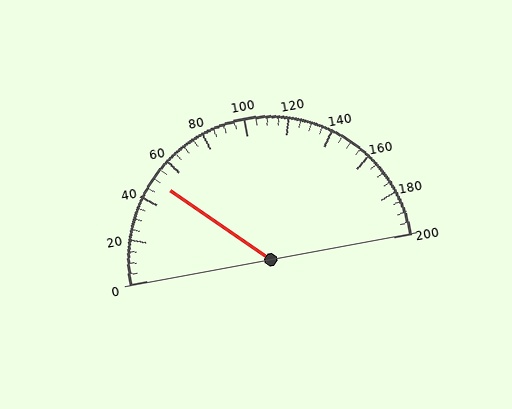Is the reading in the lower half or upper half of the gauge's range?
The reading is in the lower half of the range (0 to 200).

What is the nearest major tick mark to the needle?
The nearest major tick mark is 40.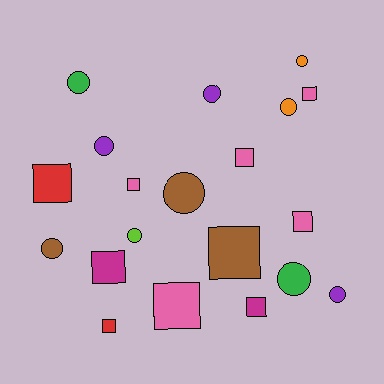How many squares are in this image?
There are 10 squares.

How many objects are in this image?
There are 20 objects.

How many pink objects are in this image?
There are 5 pink objects.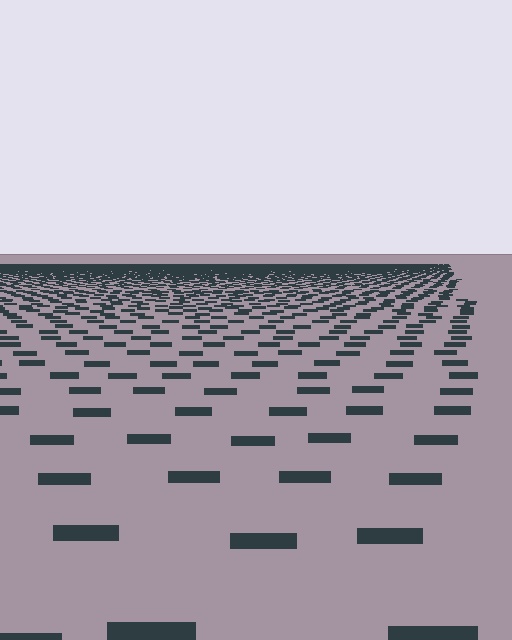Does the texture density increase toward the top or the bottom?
Density increases toward the top.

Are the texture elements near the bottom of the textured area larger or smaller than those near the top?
Larger. Near the bottom, elements are closer to the viewer and appear at a bigger on-screen size.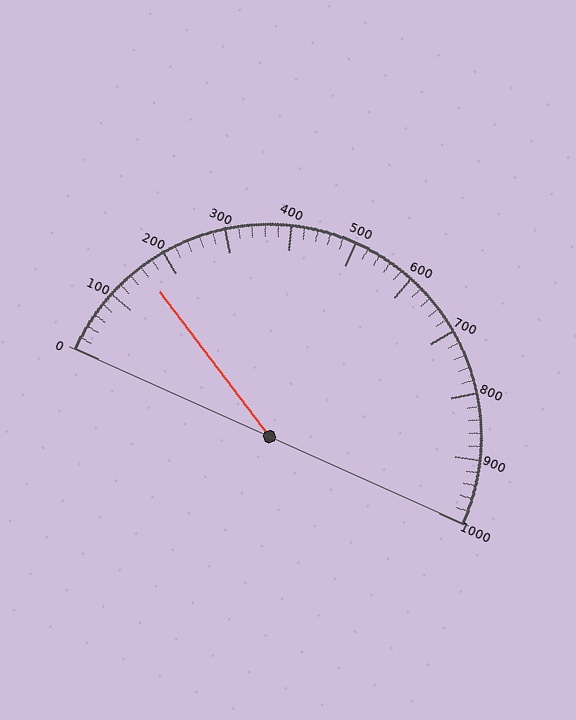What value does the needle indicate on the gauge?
The needle indicates approximately 160.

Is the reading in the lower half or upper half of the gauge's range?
The reading is in the lower half of the range (0 to 1000).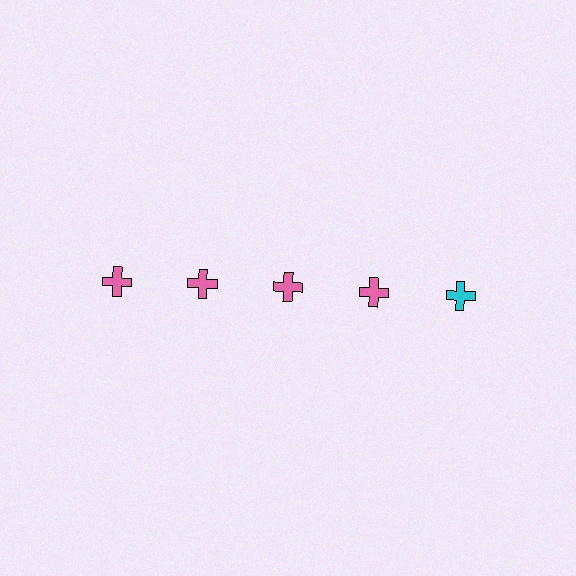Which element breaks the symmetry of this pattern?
The cyan cross in the top row, rightmost column breaks the symmetry. All other shapes are pink crosses.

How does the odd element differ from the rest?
It has a different color: cyan instead of pink.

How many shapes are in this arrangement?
There are 5 shapes arranged in a grid pattern.